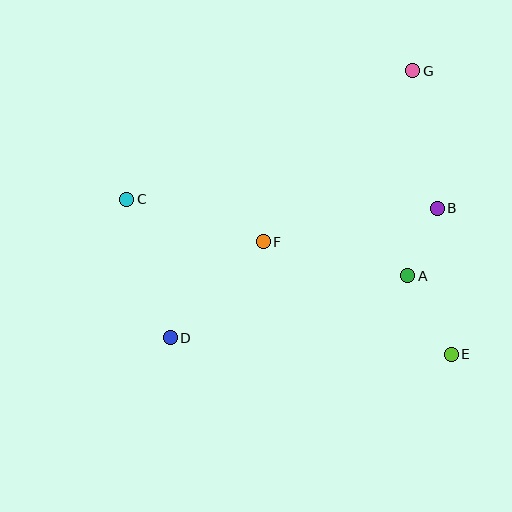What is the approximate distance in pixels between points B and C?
The distance between B and C is approximately 311 pixels.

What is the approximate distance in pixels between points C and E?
The distance between C and E is approximately 360 pixels.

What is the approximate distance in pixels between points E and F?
The distance between E and F is approximately 219 pixels.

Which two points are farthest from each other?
Points D and G are farthest from each other.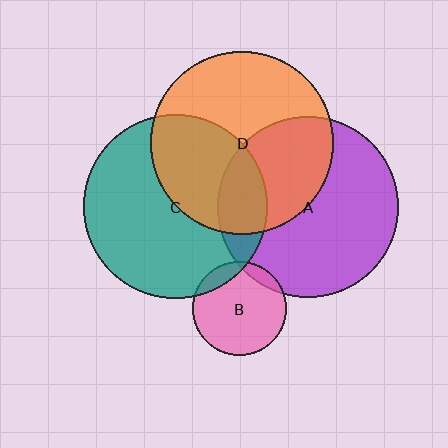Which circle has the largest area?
Circle C (teal).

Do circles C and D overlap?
Yes.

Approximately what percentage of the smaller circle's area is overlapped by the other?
Approximately 40%.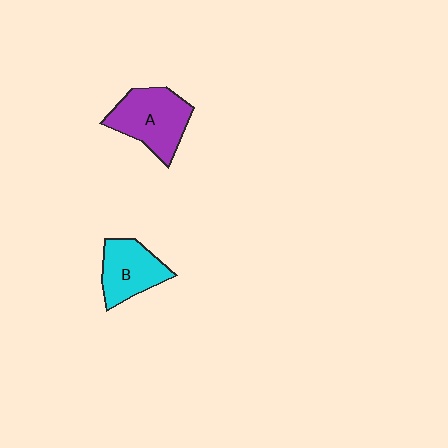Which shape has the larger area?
Shape A (purple).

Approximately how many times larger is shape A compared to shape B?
Approximately 1.3 times.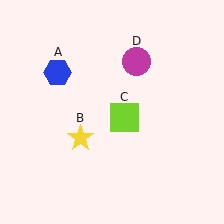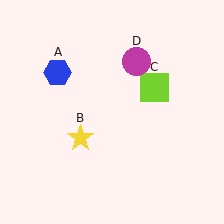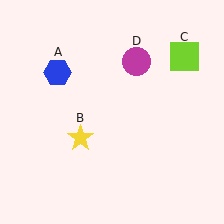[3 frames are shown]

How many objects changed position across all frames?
1 object changed position: lime square (object C).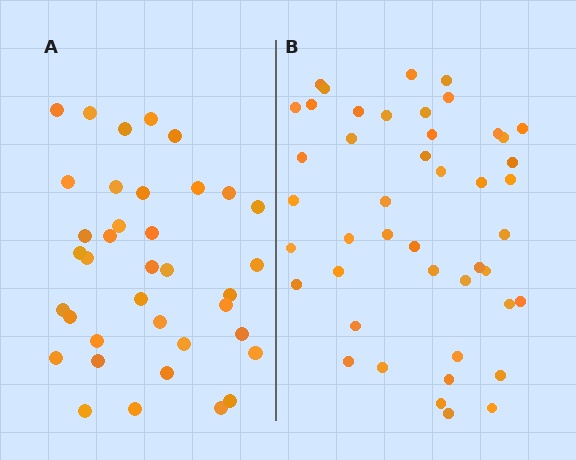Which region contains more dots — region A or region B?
Region B (the right region) has more dots.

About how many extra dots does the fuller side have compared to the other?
Region B has roughly 8 or so more dots than region A.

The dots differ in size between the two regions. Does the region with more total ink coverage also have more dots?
No. Region A has more total ink coverage because its dots are larger, but region B actually contains more individual dots. Total area can be misleading — the number of items is what matters here.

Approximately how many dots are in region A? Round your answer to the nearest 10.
About 40 dots. (The exact count is 37, which rounds to 40.)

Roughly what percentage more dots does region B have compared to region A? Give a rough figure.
About 20% more.